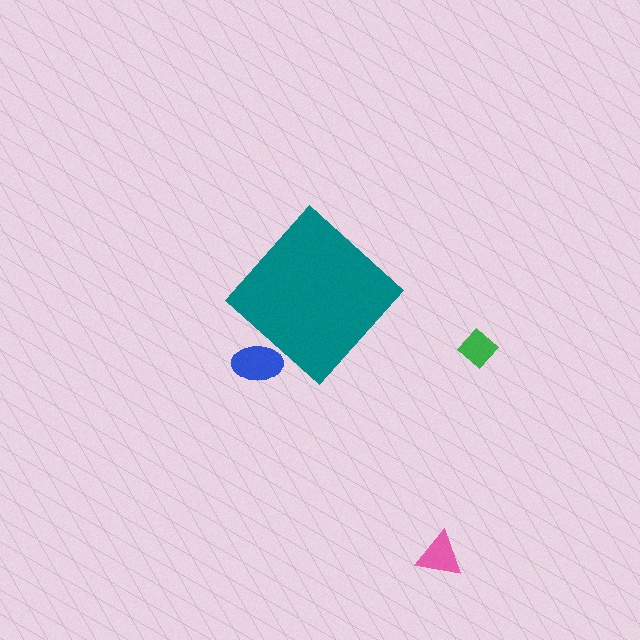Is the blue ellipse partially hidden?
Yes, the blue ellipse is partially hidden behind the teal diamond.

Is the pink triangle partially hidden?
No, the pink triangle is fully visible.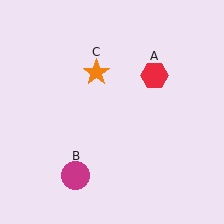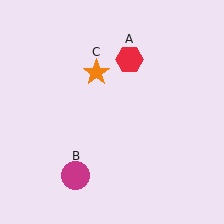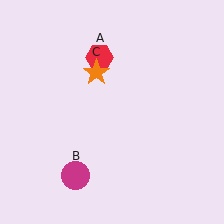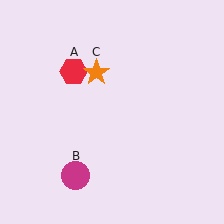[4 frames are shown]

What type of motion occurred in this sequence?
The red hexagon (object A) rotated counterclockwise around the center of the scene.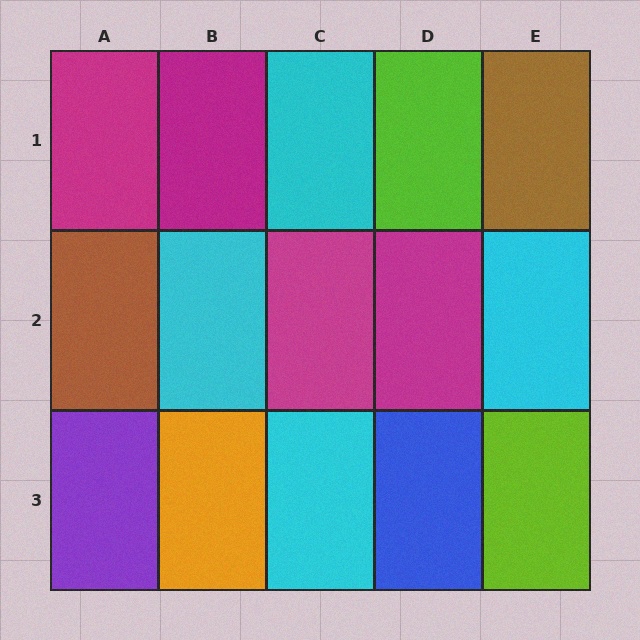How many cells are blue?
1 cell is blue.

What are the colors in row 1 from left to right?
Magenta, magenta, cyan, lime, brown.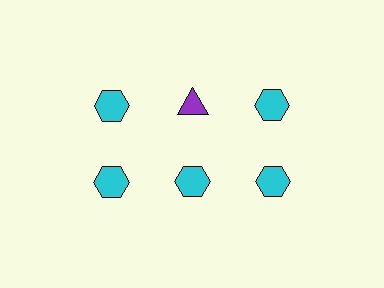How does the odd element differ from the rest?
It differs in both color (purple instead of cyan) and shape (triangle instead of hexagon).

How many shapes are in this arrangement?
There are 6 shapes arranged in a grid pattern.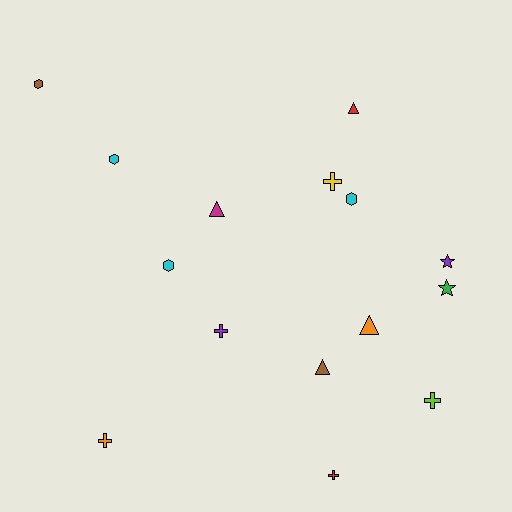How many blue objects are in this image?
There are no blue objects.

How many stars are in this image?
There are 2 stars.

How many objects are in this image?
There are 15 objects.